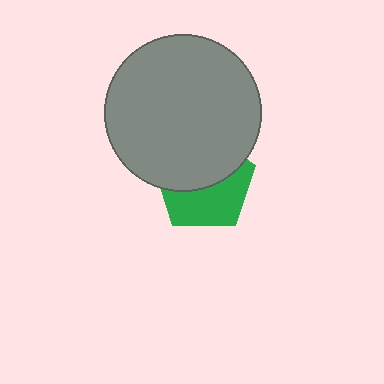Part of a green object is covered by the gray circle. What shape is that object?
It is a pentagon.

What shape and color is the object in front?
The object in front is a gray circle.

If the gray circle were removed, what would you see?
You would see the complete green pentagon.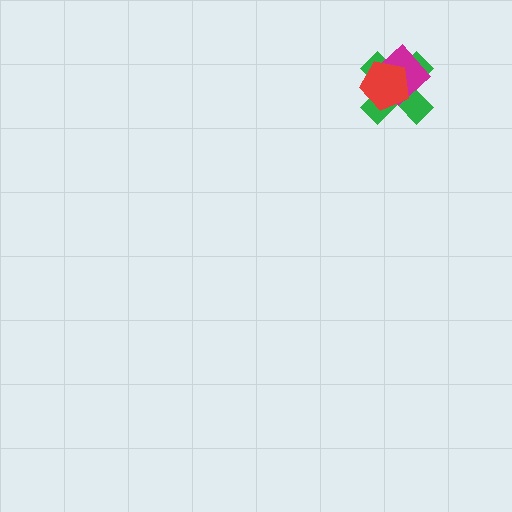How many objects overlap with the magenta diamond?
2 objects overlap with the magenta diamond.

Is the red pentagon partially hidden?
No, no other shape covers it.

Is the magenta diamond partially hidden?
Yes, it is partially covered by another shape.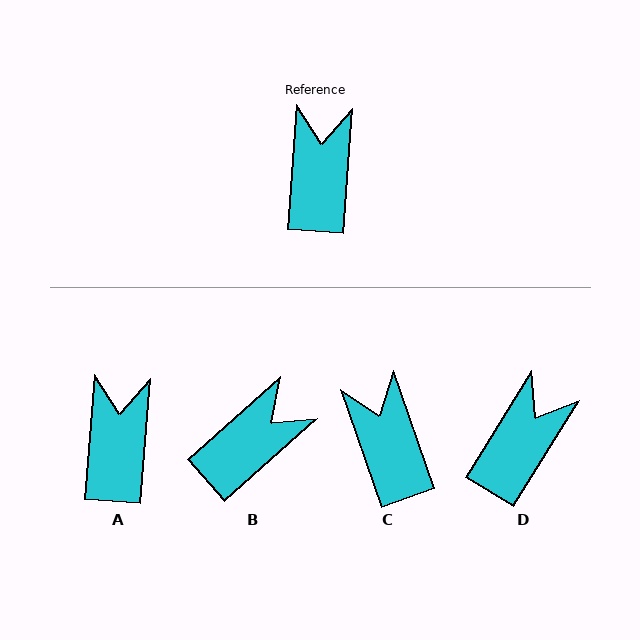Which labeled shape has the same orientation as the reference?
A.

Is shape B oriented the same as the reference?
No, it is off by about 44 degrees.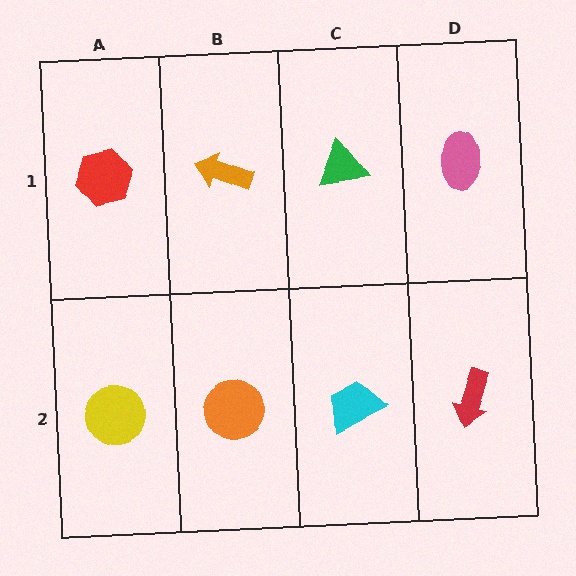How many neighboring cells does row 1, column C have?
3.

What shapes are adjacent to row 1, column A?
A yellow circle (row 2, column A), an orange arrow (row 1, column B).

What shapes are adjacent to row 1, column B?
An orange circle (row 2, column B), a red hexagon (row 1, column A), a green triangle (row 1, column C).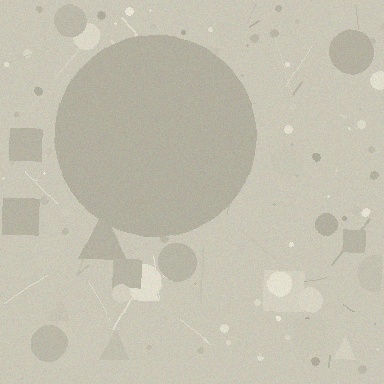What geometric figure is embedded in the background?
A circle is embedded in the background.